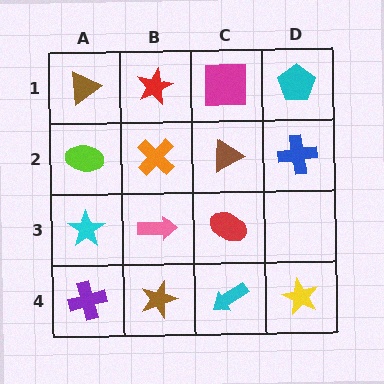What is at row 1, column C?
A magenta square.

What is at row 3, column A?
A cyan star.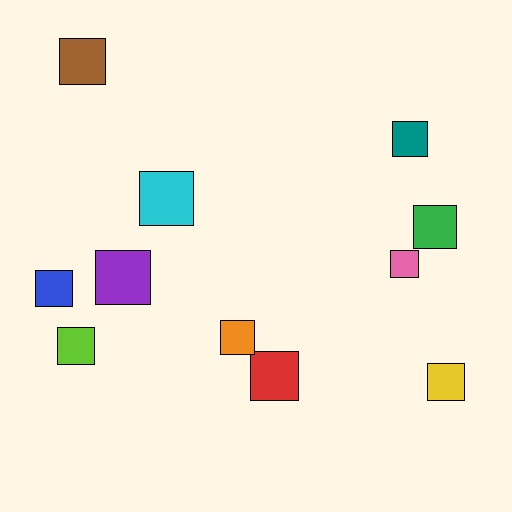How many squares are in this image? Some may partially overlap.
There are 11 squares.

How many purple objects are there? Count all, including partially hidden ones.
There is 1 purple object.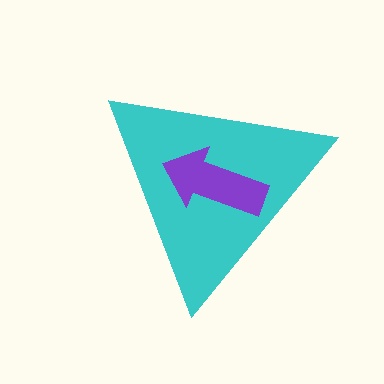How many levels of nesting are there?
2.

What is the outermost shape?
The cyan triangle.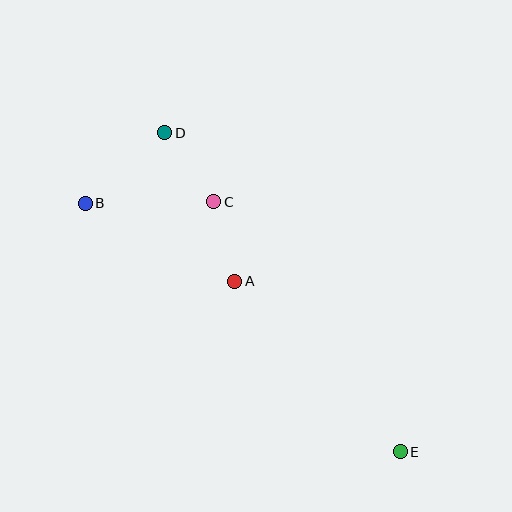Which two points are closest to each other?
Points A and C are closest to each other.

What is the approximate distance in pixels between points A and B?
The distance between A and B is approximately 169 pixels.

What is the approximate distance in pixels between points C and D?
The distance between C and D is approximately 85 pixels.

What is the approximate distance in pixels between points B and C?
The distance between B and C is approximately 129 pixels.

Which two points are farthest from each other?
Points B and E are farthest from each other.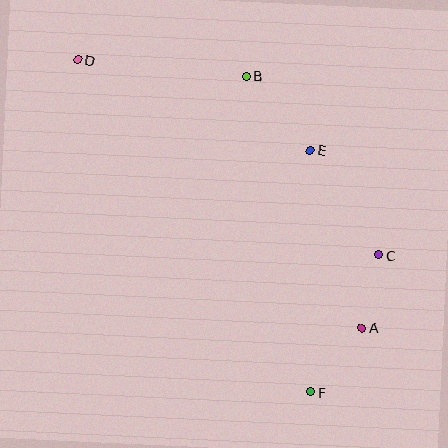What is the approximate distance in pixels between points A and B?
The distance between A and B is approximately 277 pixels.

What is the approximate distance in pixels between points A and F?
The distance between A and F is approximately 82 pixels.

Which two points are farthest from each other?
Points D and F are farthest from each other.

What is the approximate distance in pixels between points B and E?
The distance between B and E is approximately 98 pixels.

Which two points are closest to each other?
Points A and C are closest to each other.